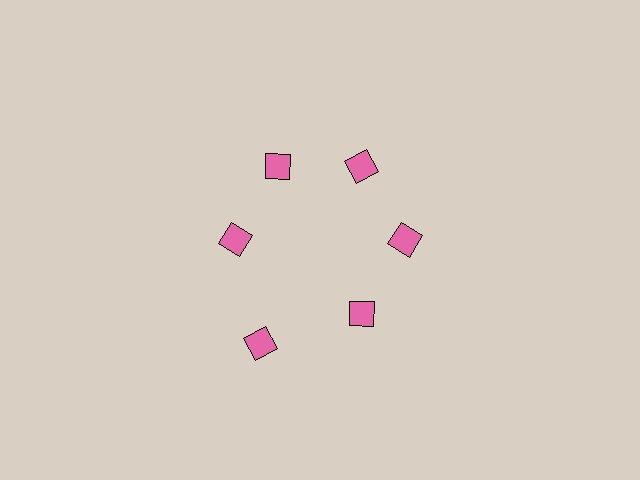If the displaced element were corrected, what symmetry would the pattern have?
It would have 6-fold rotational symmetry — the pattern would map onto itself every 60 degrees.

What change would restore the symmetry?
The symmetry would be restored by moving it inward, back onto the ring so that all 6 diamonds sit at equal angles and equal distance from the center.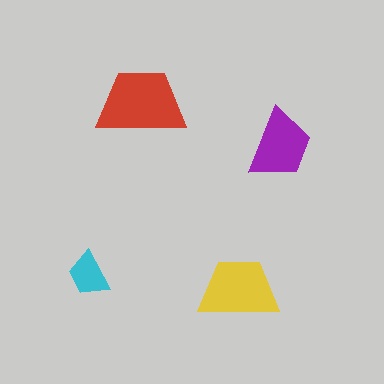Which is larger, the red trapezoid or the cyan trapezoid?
The red one.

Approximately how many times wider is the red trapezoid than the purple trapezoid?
About 1.5 times wider.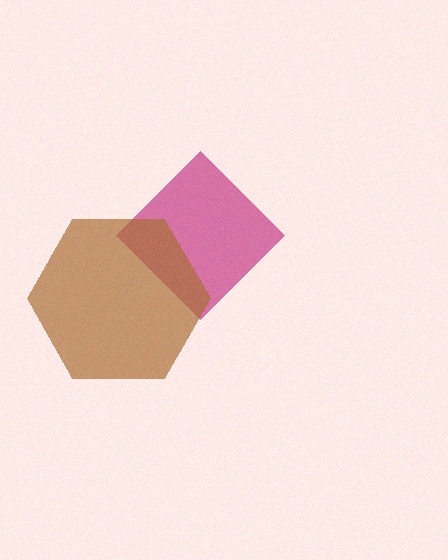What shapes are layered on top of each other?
The layered shapes are: a magenta diamond, a brown hexagon.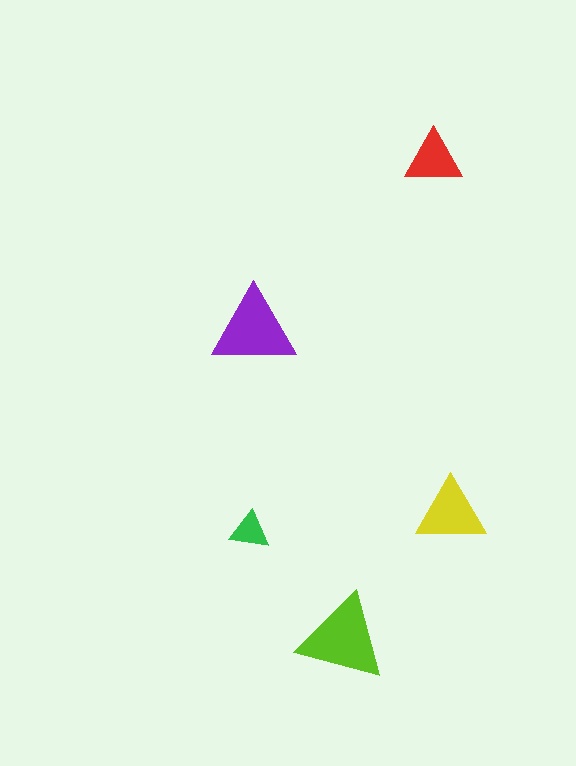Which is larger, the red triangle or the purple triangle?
The purple one.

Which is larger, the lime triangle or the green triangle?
The lime one.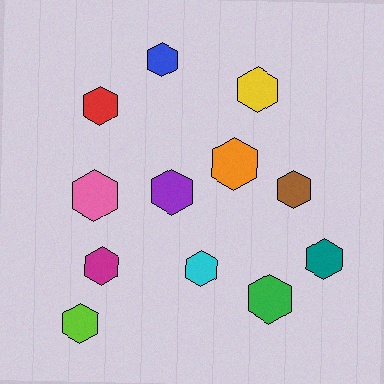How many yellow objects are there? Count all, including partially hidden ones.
There is 1 yellow object.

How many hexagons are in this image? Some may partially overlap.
There are 12 hexagons.